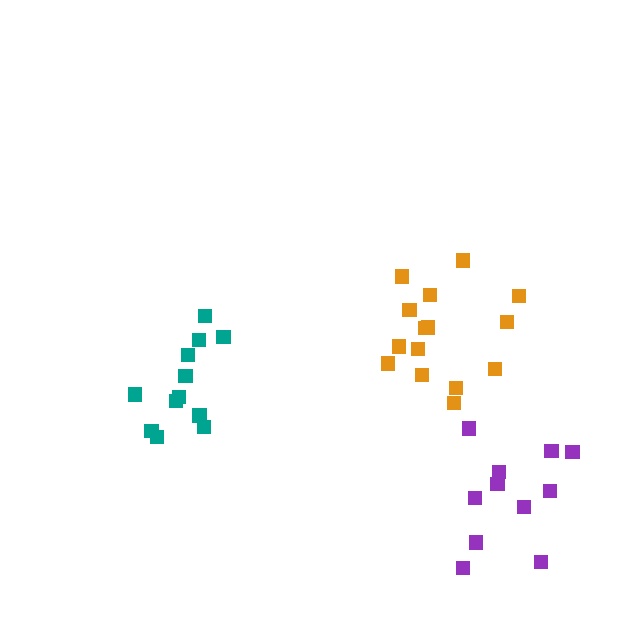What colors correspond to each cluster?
The clusters are colored: orange, purple, teal.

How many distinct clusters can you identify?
There are 3 distinct clusters.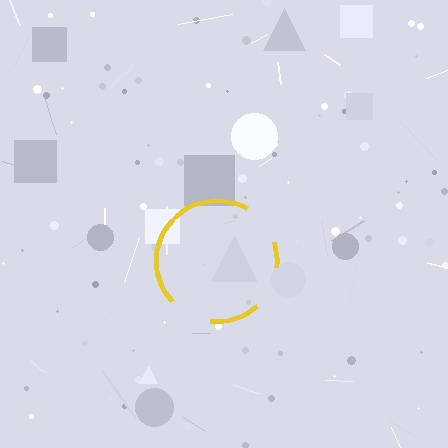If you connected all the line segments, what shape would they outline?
They would outline a circle.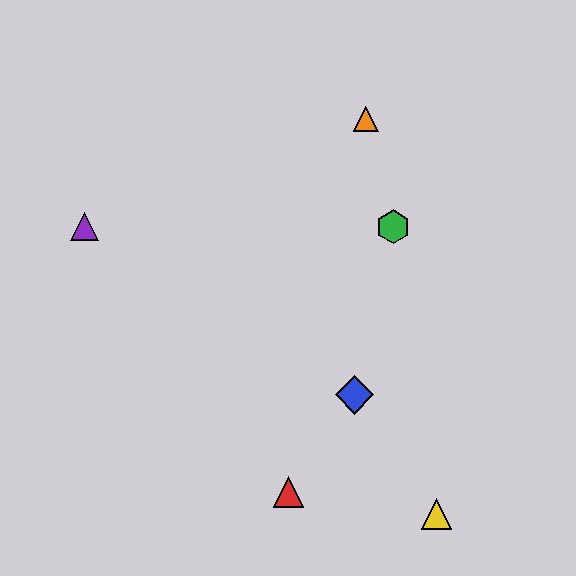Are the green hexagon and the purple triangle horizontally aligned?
Yes, both are at y≈227.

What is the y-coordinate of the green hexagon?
The green hexagon is at y≈227.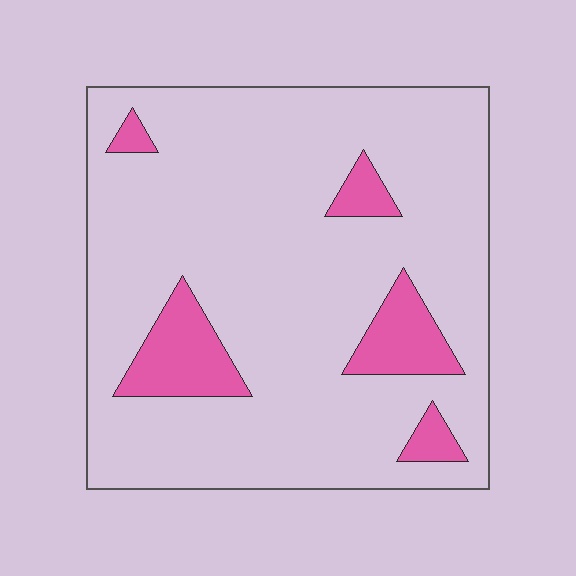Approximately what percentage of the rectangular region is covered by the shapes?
Approximately 15%.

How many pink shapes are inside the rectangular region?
5.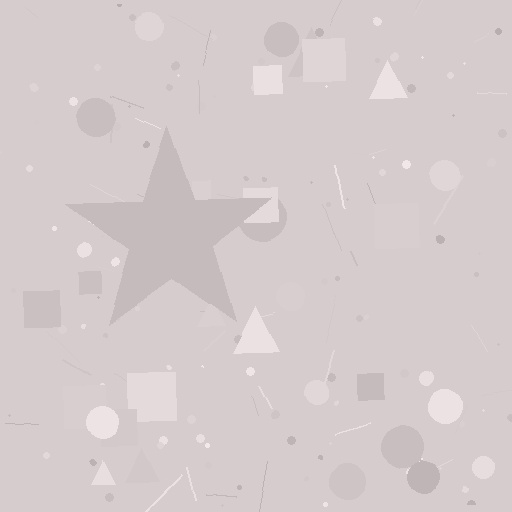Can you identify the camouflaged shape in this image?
The camouflaged shape is a star.